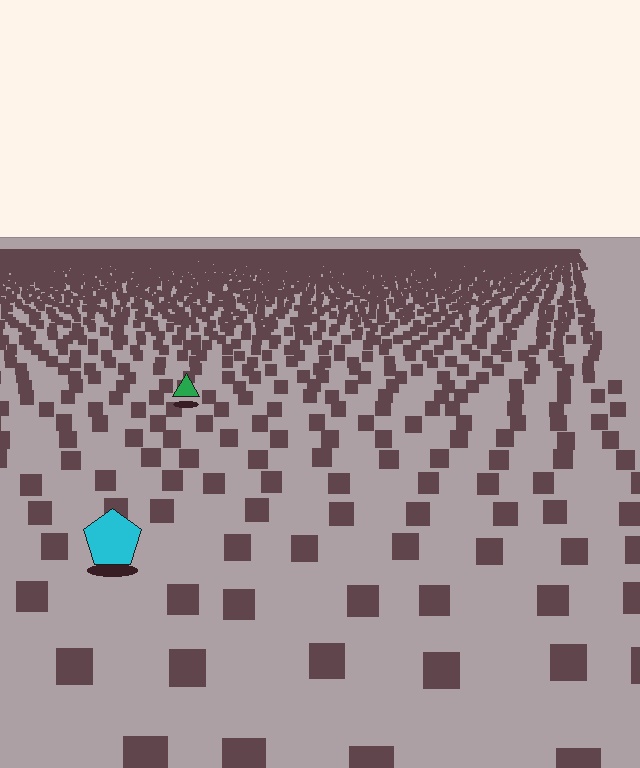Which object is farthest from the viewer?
The green triangle is farthest from the viewer. It appears smaller and the ground texture around it is denser.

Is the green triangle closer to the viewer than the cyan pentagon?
No. The cyan pentagon is closer — you can tell from the texture gradient: the ground texture is coarser near it.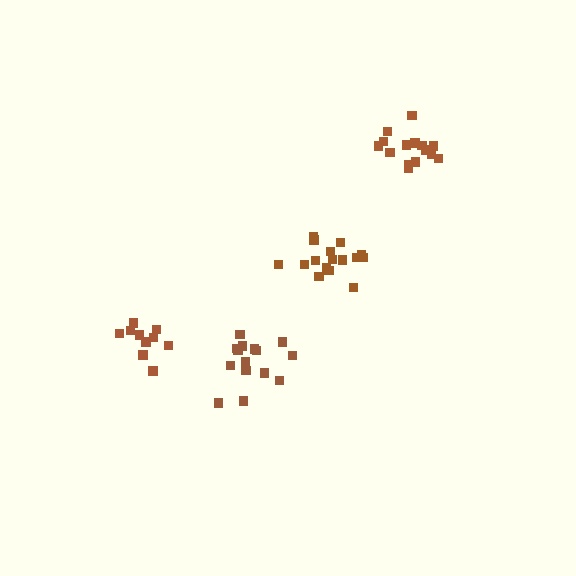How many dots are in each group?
Group 1: 11 dots, Group 2: 15 dots, Group 3: 15 dots, Group 4: 16 dots (57 total).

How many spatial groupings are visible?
There are 4 spatial groupings.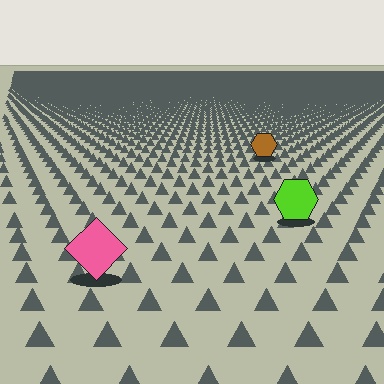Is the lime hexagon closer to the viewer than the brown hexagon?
Yes. The lime hexagon is closer — you can tell from the texture gradient: the ground texture is coarser near it.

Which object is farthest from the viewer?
The brown hexagon is farthest from the viewer. It appears smaller and the ground texture around it is denser.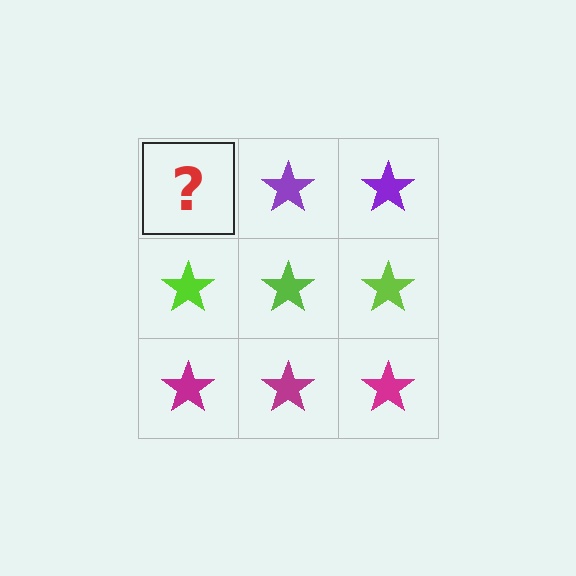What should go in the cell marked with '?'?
The missing cell should contain a purple star.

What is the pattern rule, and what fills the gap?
The rule is that each row has a consistent color. The gap should be filled with a purple star.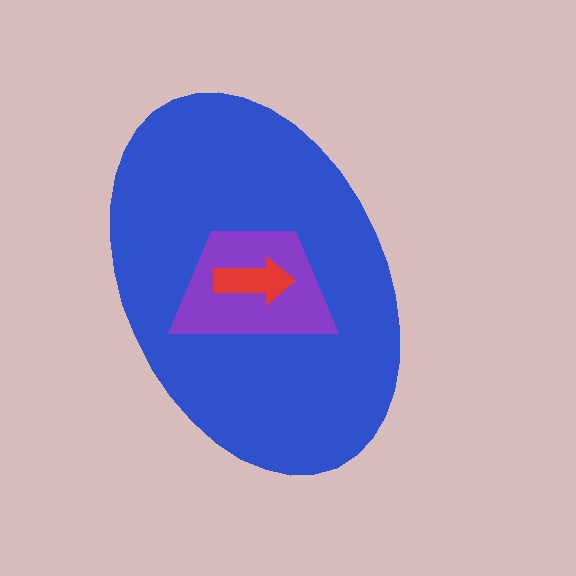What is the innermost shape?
The red arrow.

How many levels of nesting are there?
3.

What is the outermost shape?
The blue ellipse.